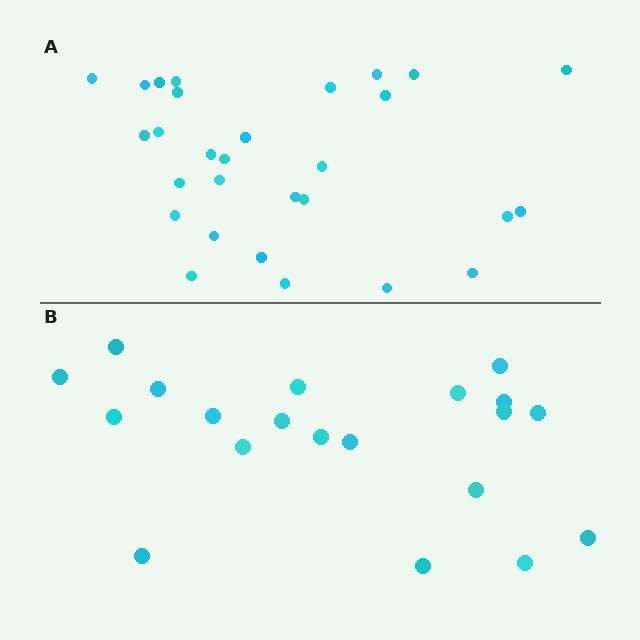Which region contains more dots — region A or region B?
Region A (the top region) has more dots.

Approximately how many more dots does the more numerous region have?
Region A has roughly 8 or so more dots than region B.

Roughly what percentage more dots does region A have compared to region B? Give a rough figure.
About 45% more.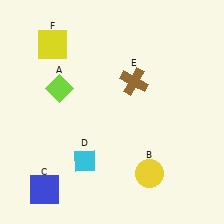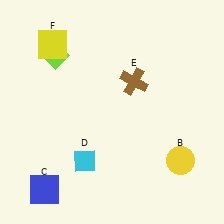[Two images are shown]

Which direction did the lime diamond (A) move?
The lime diamond (A) moved up.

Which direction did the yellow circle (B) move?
The yellow circle (B) moved right.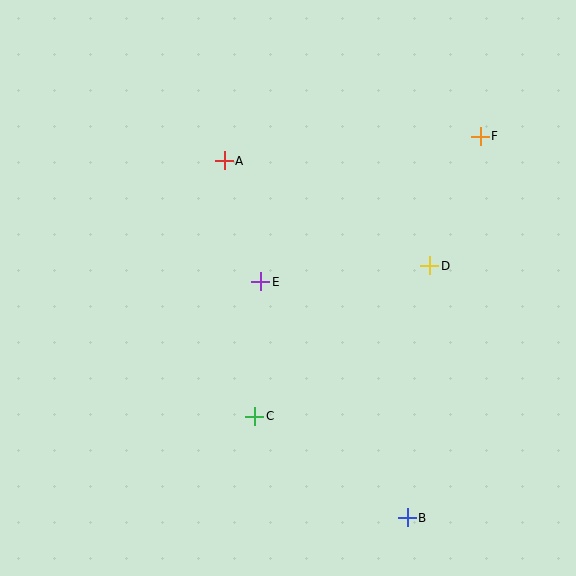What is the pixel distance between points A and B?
The distance between A and B is 401 pixels.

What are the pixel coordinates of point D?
Point D is at (430, 266).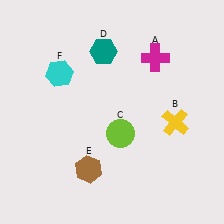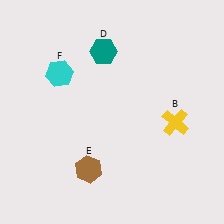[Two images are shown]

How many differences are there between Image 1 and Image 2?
There are 2 differences between the two images.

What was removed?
The magenta cross (A), the lime circle (C) were removed in Image 2.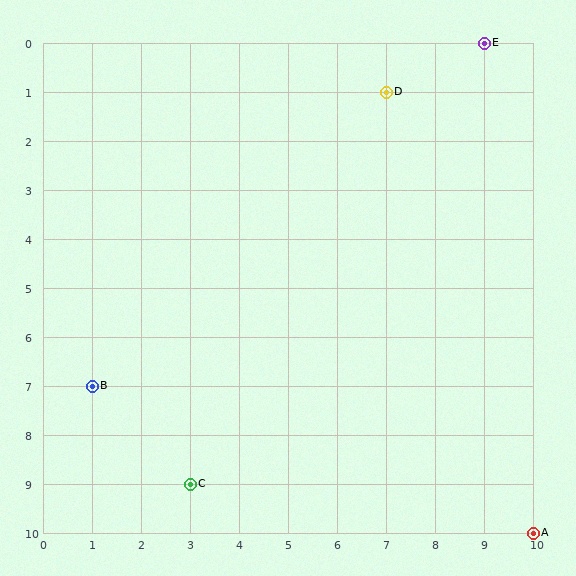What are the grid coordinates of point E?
Point E is at grid coordinates (9, 0).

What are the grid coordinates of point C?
Point C is at grid coordinates (3, 9).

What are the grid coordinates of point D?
Point D is at grid coordinates (7, 1).